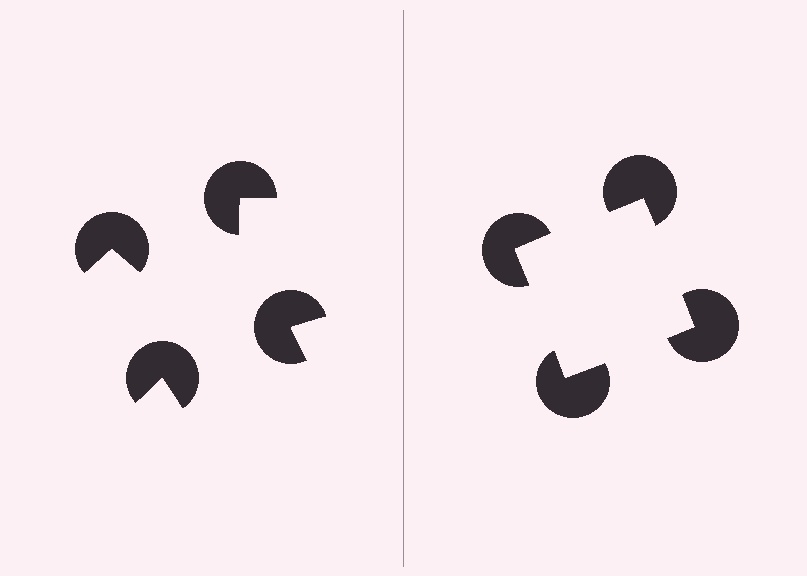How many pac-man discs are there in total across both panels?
8 — 4 on each side.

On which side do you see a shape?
An illusory square appears on the right side. On the left side the wedge cuts are rotated, so no coherent shape forms.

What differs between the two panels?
The pac-man discs are positioned identically on both sides; only the wedge orientations differ. On the right they align to a square; on the left they are misaligned.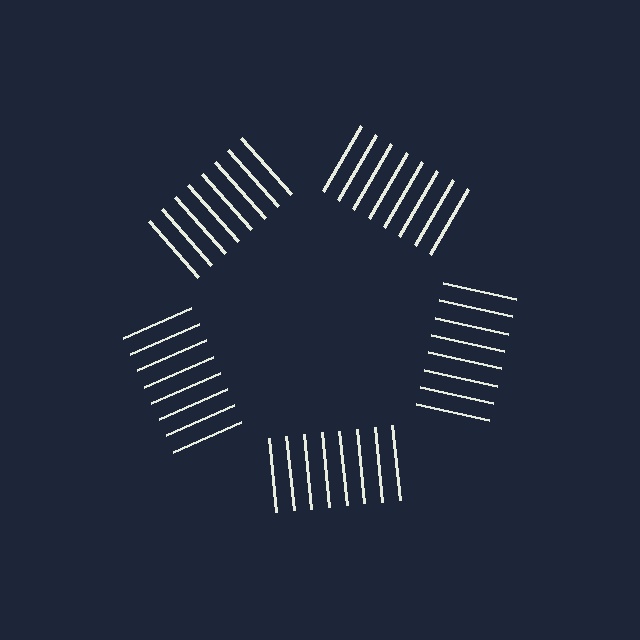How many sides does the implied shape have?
5 sides — the line-ends trace a pentagon.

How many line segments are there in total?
40 — 8 along each of the 5 edges.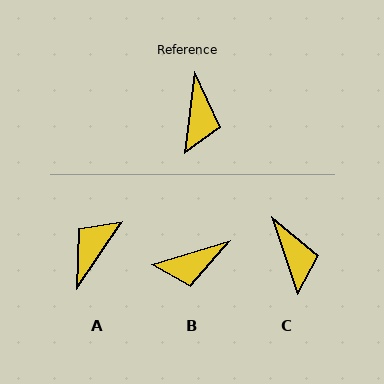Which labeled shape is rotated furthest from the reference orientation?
A, about 153 degrees away.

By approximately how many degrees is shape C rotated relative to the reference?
Approximately 25 degrees counter-clockwise.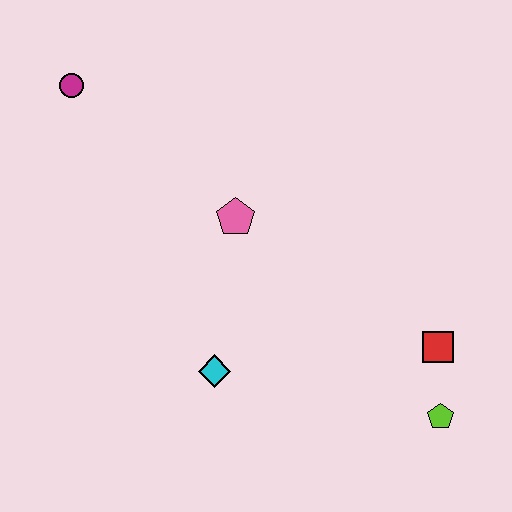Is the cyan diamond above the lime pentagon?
Yes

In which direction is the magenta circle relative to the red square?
The magenta circle is to the left of the red square.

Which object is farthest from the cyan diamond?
The magenta circle is farthest from the cyan diamond.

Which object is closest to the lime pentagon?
The red square is closest to the lime pentagon.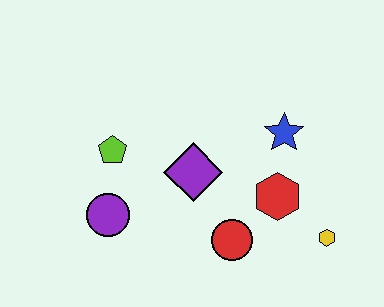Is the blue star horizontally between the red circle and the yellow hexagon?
Yes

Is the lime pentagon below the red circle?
No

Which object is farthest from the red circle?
The lime pentagon is farthest from the red circle.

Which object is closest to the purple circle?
The lime pentagon is closest to the purple circle.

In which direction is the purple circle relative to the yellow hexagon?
The purple circle is to the left of the yellow hexagon.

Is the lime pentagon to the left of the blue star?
Yes